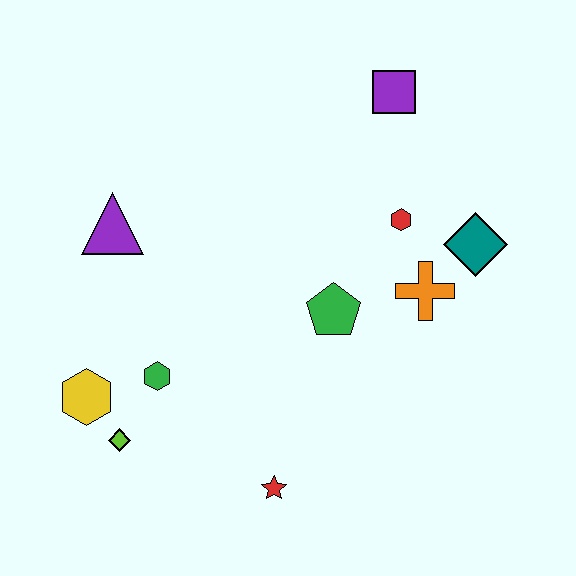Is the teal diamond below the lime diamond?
No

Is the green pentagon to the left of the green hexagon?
No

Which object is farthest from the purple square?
The lime diamond is farthest from the purple square.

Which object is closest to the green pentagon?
The orange cross is closest to the green pentagon.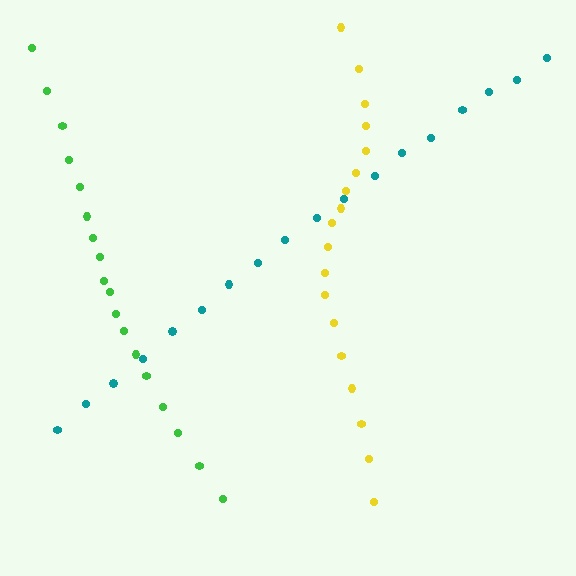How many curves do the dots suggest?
There are 3 distinct paths.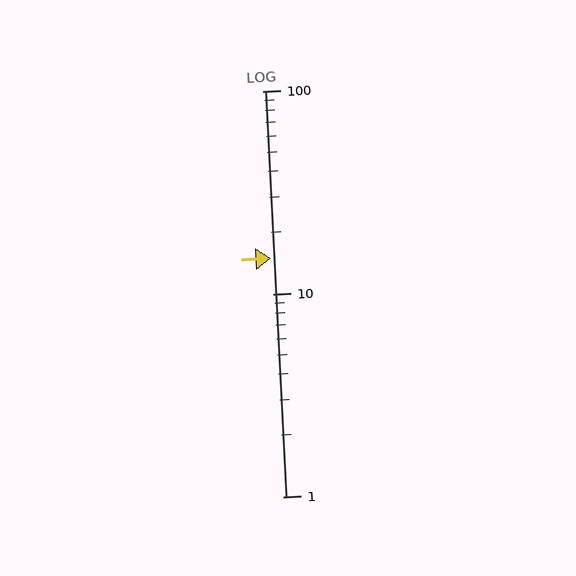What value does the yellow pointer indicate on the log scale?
The pointer indicates approximately 15.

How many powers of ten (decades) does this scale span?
The scale spans 2 decades, from 1 to 100.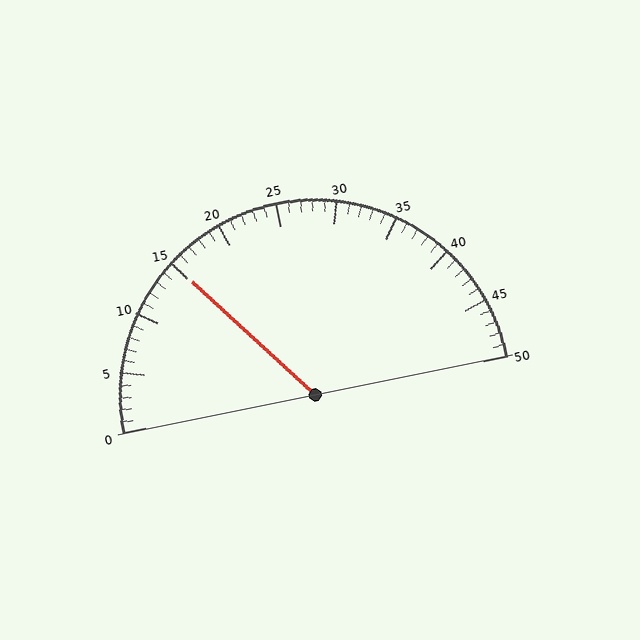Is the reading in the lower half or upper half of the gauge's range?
The reading is in the lower half of the range (0 to 50).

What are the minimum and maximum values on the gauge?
The gauge ranges from 0 to 50.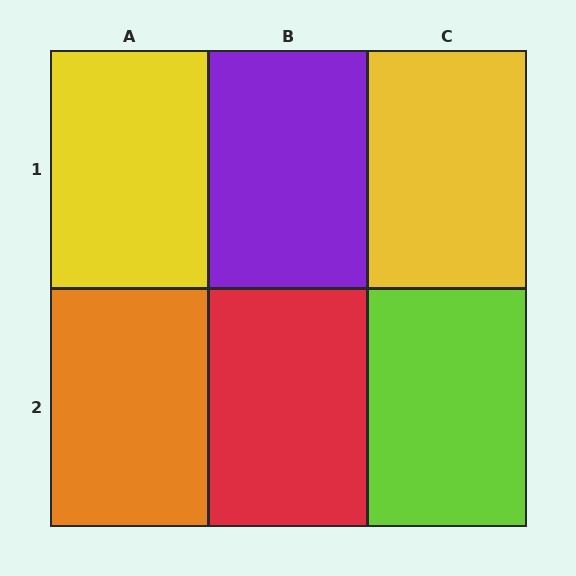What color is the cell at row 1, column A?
Yellow.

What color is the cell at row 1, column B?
Purple.